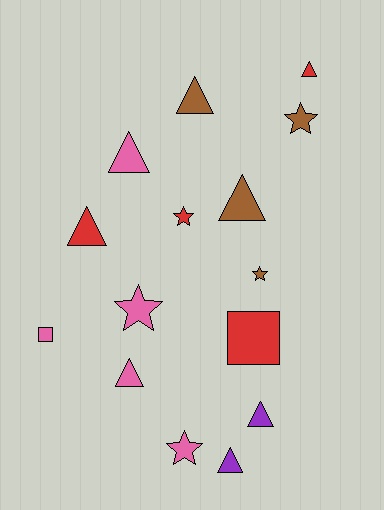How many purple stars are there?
There are no purple stars.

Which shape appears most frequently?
Triangle, with 8 objects.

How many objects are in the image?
There are 15 objects.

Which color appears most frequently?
Pink, with 5 objects.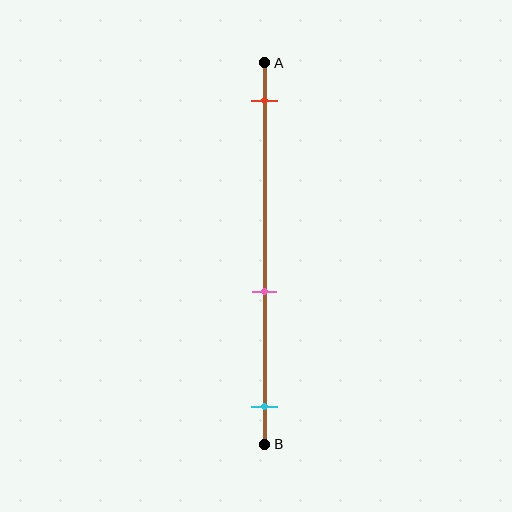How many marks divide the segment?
There are 3 marks dividing the segment.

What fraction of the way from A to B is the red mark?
The red mark is approximately 10% (0.1) of the way from A to B.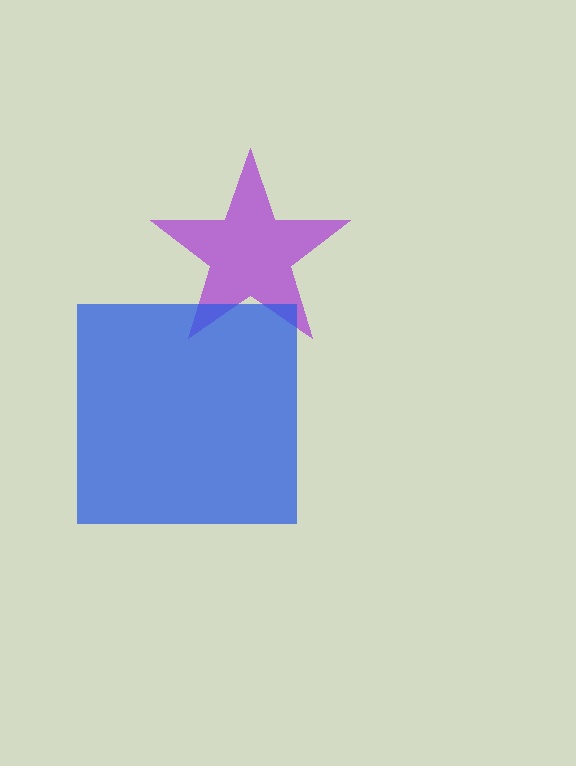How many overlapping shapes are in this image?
There are 2 overlapping shapes in the image.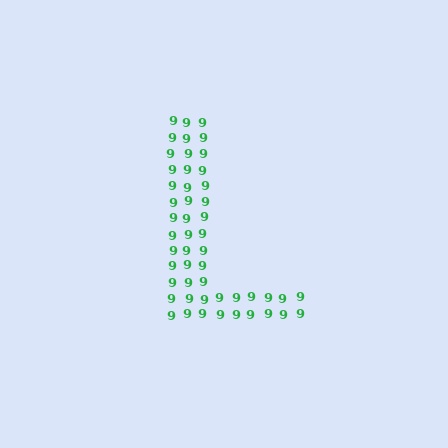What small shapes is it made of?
It is made of small digit 9's.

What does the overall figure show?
The overall figure shows the letter L.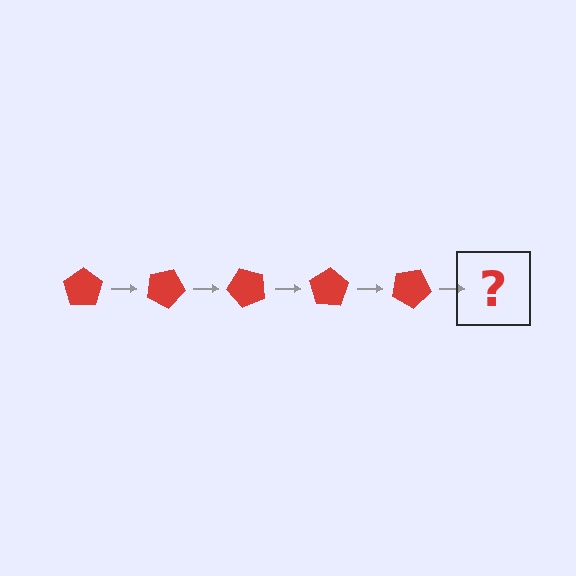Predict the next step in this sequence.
The next step is a red pentagon rotated 125 degrees.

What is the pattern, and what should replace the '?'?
The pattern is that the pentagon rotates 25 degrees each step. The '?' should be a red pentagon rotated 125 degrees.